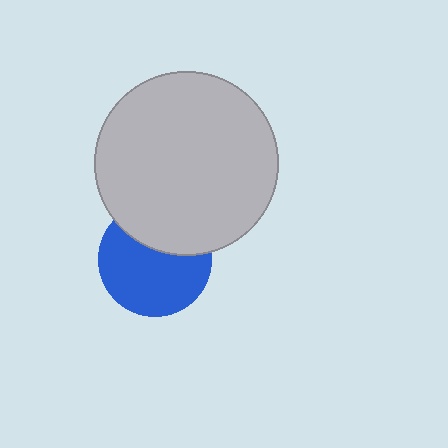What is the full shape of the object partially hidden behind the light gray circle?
The partially hidden object is a blue circle.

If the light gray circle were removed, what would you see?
You would see the complete blue circle.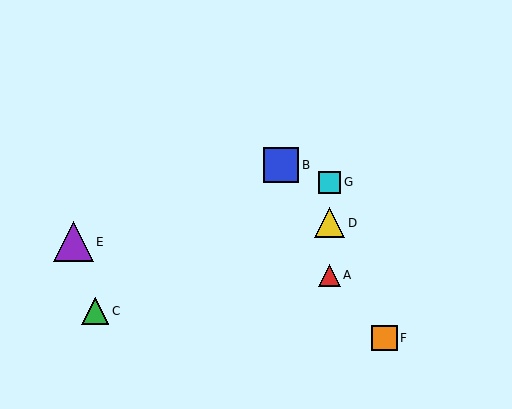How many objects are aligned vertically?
3 objects (A, D, G) are aligned vertically.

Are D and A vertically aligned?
Yes, both are at x≈330.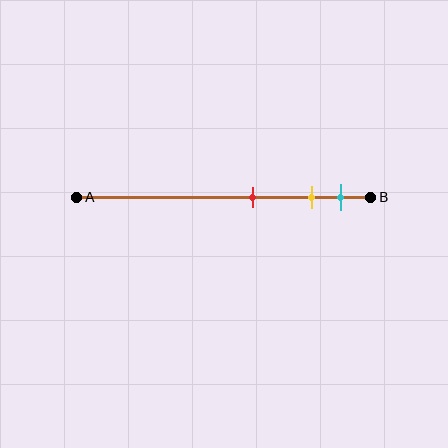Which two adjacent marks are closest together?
The yellow and cyan marks are the closest adjacent pair.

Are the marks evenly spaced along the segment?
No, the marks are not evenly spaced.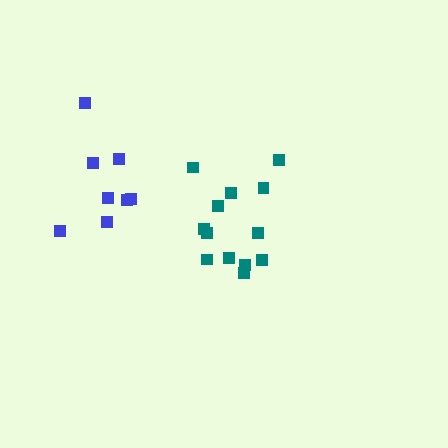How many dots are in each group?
Group 1: 8 dots, Group 2: 13 dots (21 total).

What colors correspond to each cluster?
The clusters are colored: blue, teal.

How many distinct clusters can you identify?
There are 2 distinct clusters.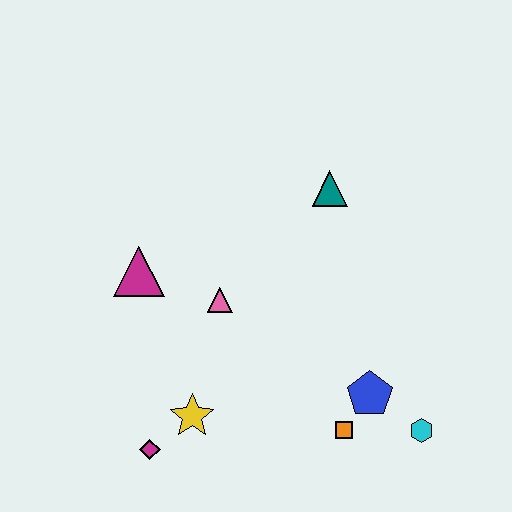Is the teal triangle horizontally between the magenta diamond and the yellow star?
No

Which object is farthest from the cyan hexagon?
The magenta triangle is farthest from the cyan hexagon.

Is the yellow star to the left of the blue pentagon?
Yes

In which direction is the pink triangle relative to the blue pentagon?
The pink triangle is to the left of the blue pentagon.